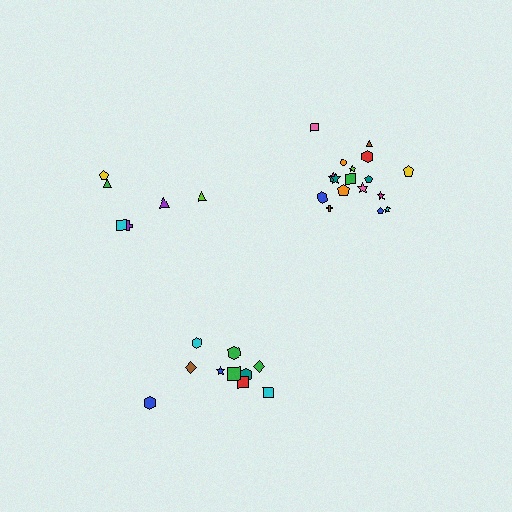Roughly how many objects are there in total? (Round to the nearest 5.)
Roughly 35 objects in total.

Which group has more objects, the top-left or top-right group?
The top-right group.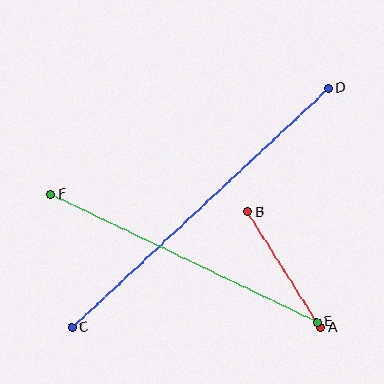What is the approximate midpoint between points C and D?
The midpoint is at approximately (200, 208) pixels.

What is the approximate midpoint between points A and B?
The midpoint is at approximately (284, 270) pixels.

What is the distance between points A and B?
The distance is approximately 137 pixels.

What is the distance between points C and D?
The distance is approximately 350 pixels.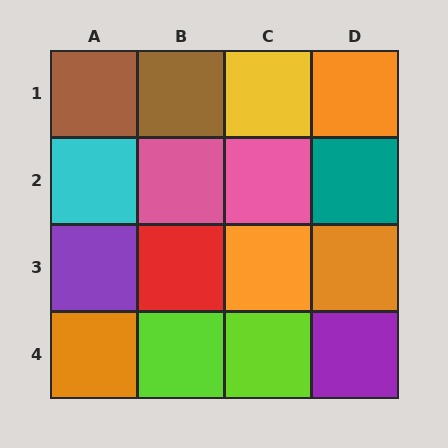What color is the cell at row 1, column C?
Yellow.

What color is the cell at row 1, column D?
Orange.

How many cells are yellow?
1 cell is yellow.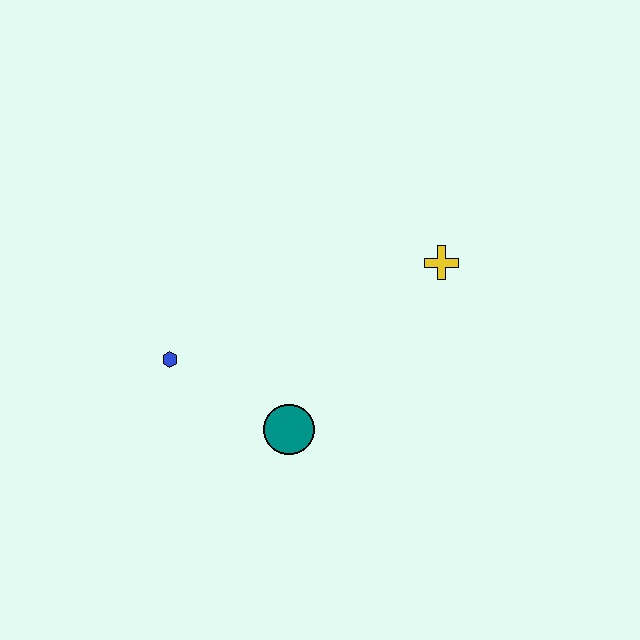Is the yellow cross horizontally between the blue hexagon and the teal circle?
No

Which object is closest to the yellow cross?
The teal circle is closest to the yellow cross.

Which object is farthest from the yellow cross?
The blue hexagon is farthest from the yellow cross.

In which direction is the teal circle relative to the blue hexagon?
The teal circle is to the right of the blue hexagon.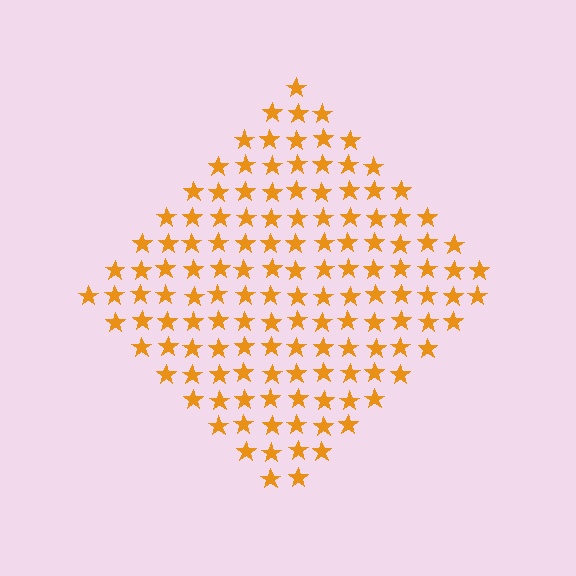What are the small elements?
The small elements are stars.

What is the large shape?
The large shape is a diamond.